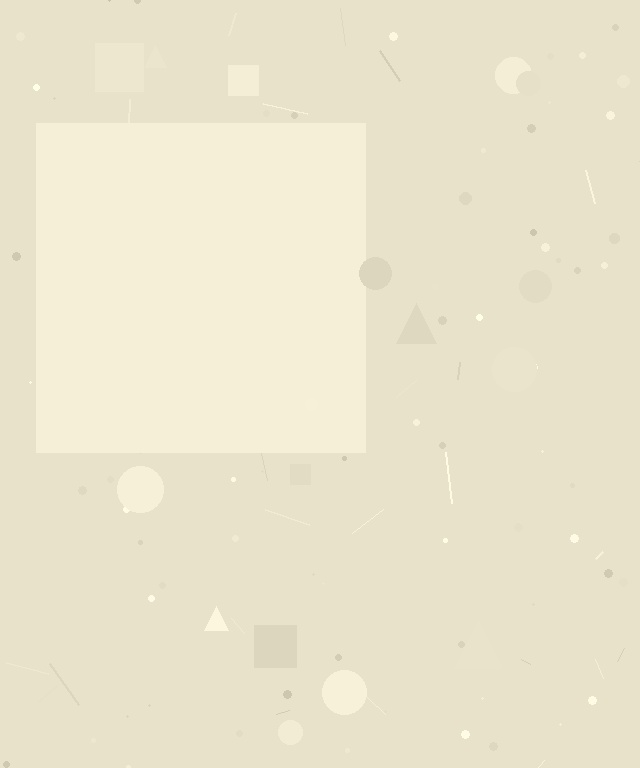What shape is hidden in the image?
A square is hidden in the image.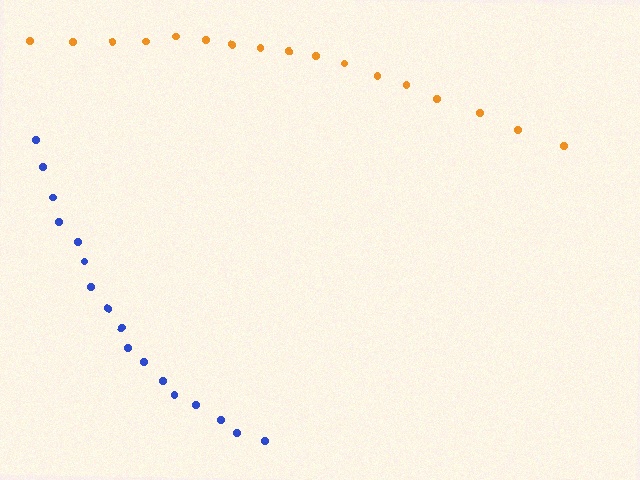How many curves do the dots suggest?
There are 2 distinct paths.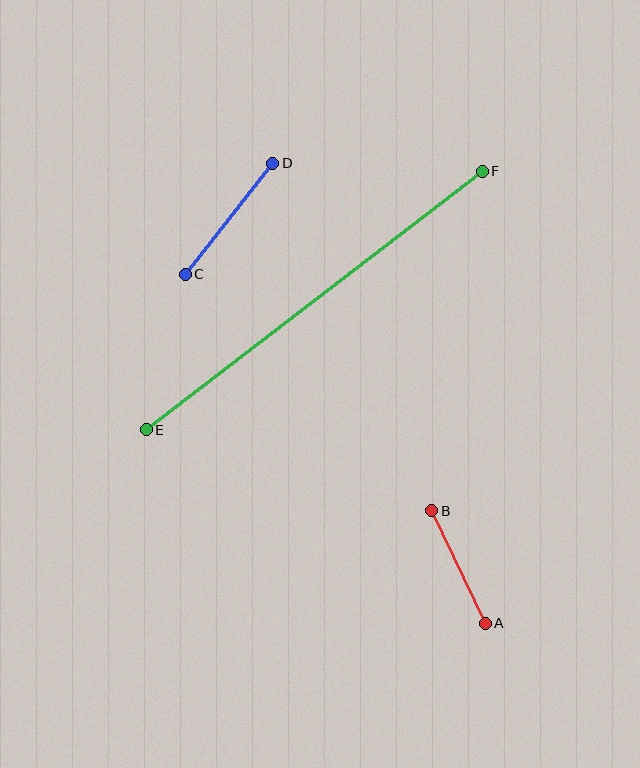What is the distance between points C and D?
The distance is approximately 141 pixels.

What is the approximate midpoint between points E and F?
The midpoint is at approximately (314, 300) pixels.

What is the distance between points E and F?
The distance is approximately 424 pixels.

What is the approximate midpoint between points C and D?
The midpoint is at approximately (229, 219) pixels.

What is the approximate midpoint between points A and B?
The midpoint is at approximately (459, 567) pixels.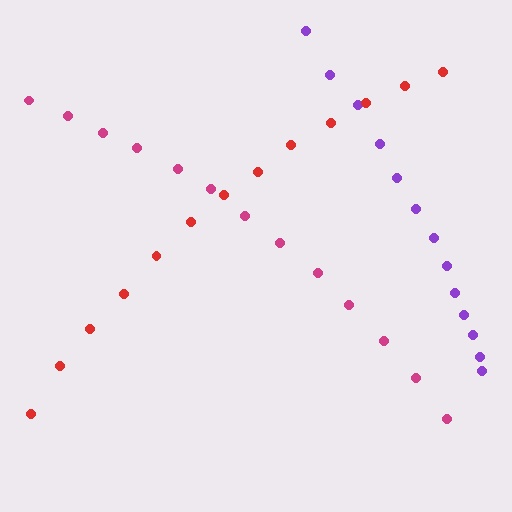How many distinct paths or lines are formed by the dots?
There are 3 distinct paths.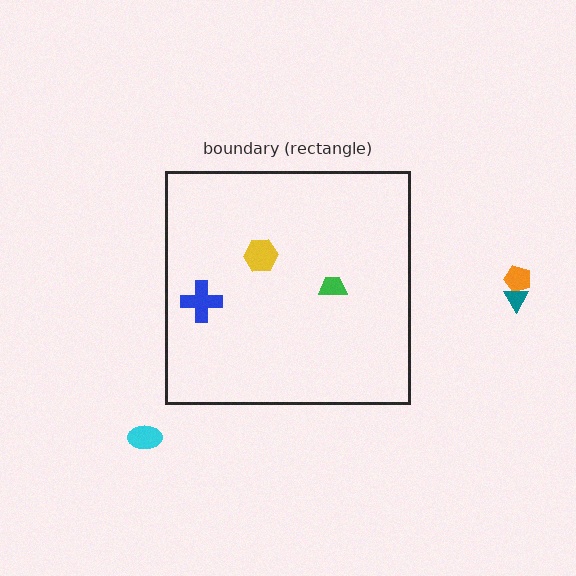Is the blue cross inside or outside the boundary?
Inside.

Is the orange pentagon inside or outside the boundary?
Outside.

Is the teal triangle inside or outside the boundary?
Outside.